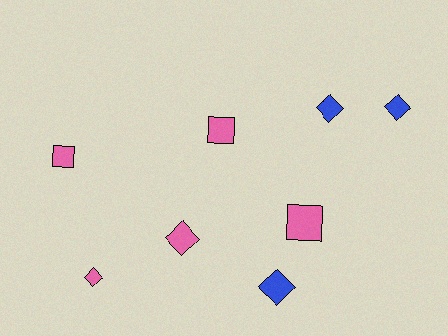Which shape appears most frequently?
Diamond, with 5 objects.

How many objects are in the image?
There are 8 objects.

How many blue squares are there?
There are no blue squares.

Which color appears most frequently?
Pink, with 5 objects.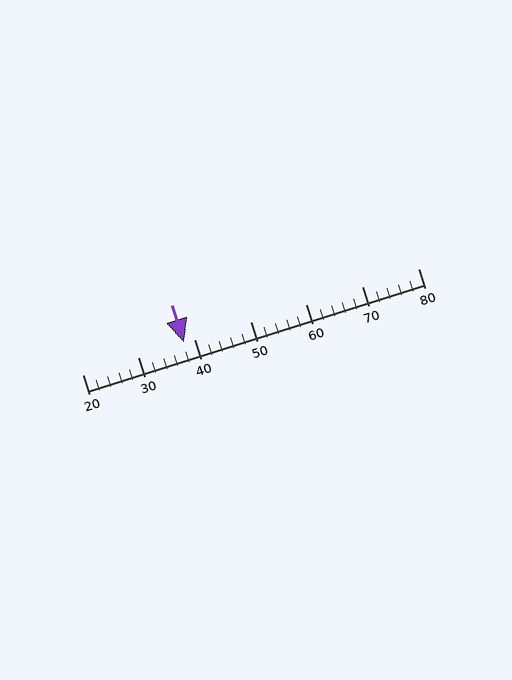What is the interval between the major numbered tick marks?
The major tick marks are spaced 10 units apart.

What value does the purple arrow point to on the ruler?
The purple arrow points to approximately 38.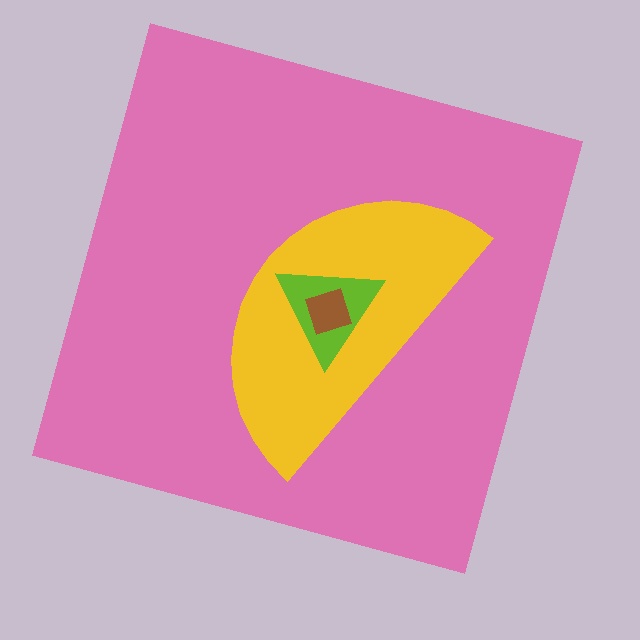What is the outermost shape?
The pink square.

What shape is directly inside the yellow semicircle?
The lime triangle.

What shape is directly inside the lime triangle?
The brown diamond.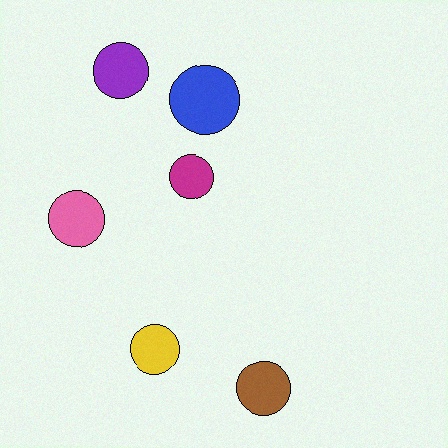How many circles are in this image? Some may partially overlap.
There are 6 circles.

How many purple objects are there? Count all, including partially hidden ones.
There is 1 purple object.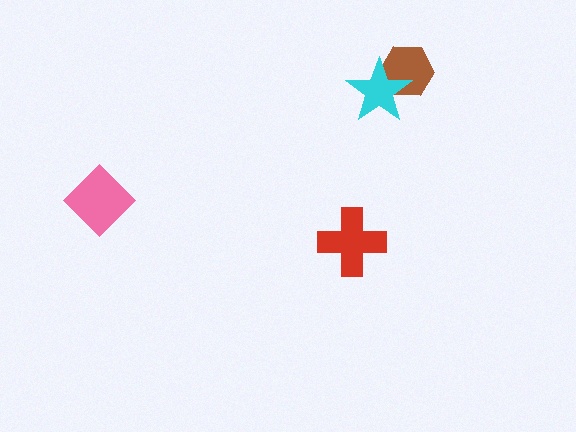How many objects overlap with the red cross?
0 objects overlap with the red cross.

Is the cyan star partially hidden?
No, no other shape covers it.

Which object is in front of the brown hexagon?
The cyan star is in front of the brown hexagon.